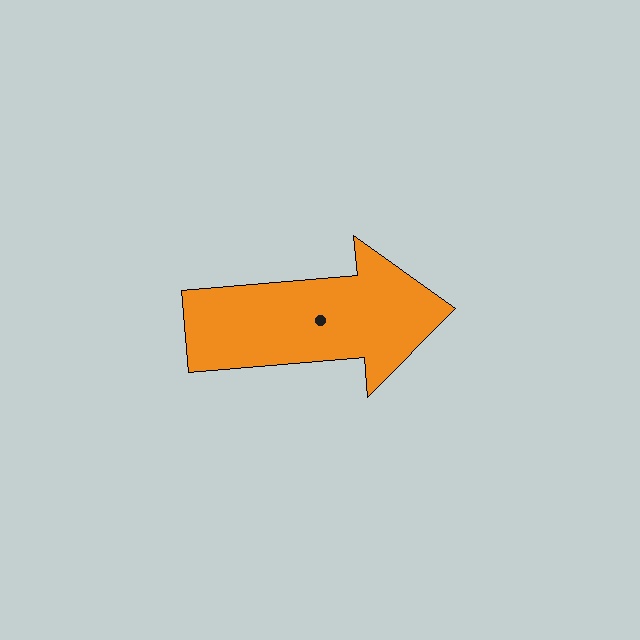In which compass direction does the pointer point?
East.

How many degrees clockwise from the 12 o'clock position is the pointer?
Approximately 85 degrees.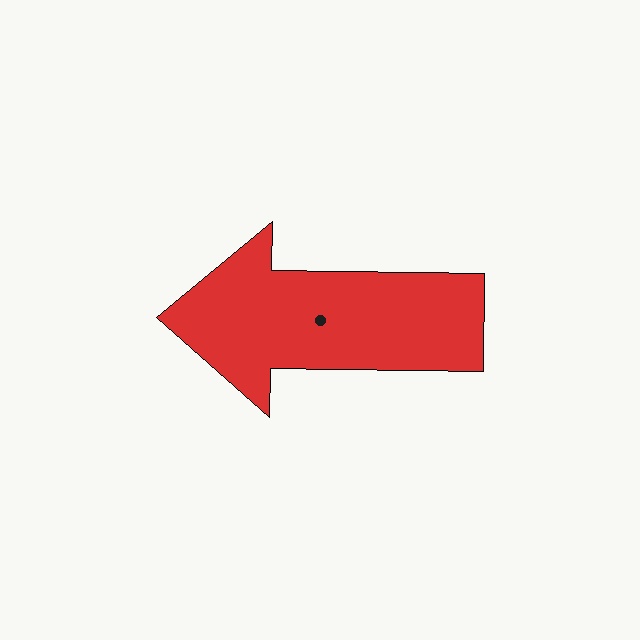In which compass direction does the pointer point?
West.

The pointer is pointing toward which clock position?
Roughly 9 o'clock.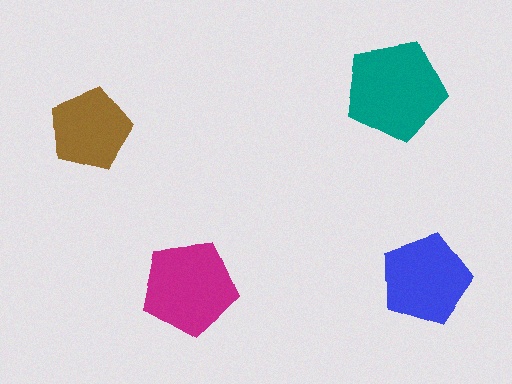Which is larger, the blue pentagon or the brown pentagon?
The blue one.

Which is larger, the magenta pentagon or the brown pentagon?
The magenta one.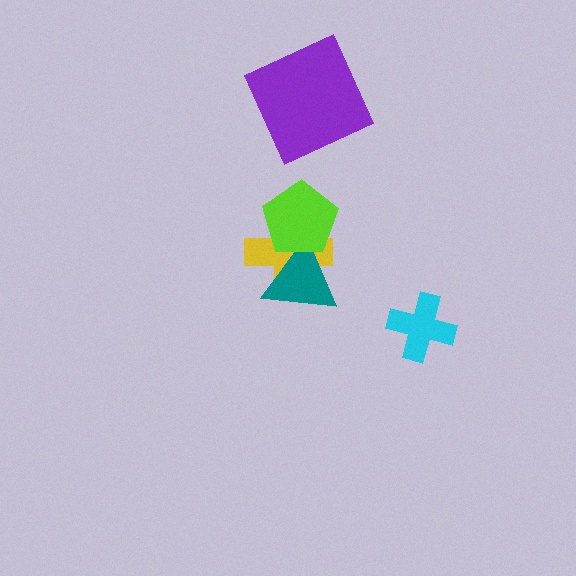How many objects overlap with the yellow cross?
2 objects overlap with the yellow cross.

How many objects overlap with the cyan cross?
0 objects overlap with the cyan cross.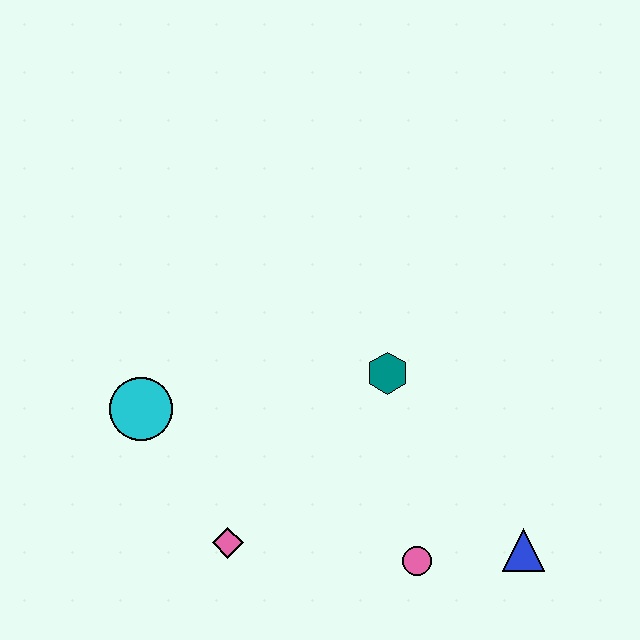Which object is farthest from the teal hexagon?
The cyan circle is farthest from the teal hexagon.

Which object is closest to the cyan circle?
The pink diamond is closest to the cyan circle.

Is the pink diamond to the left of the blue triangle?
Yes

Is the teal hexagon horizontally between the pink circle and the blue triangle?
No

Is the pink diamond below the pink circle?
No